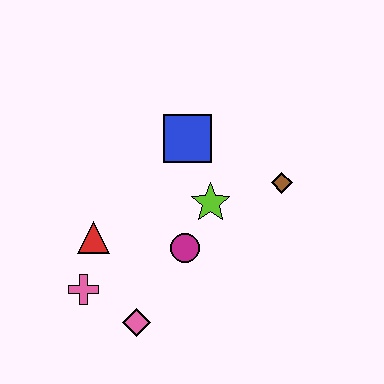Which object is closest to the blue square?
The lime star is closest to the blue square.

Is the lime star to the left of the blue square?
No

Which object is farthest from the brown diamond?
The pink cross is farthest from the brown diamond.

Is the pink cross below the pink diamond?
No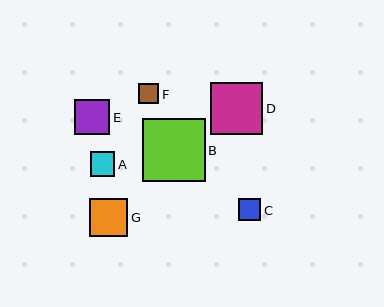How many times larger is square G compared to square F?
Square G is approximately 1.9 times the size of square F.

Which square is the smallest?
Square F is the smallest with a size of approximately 21 pixels.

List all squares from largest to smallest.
From largest to smallest: B, D, G, E, A, C, F.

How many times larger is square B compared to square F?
Square B is approximately 3.1 times the size of square F.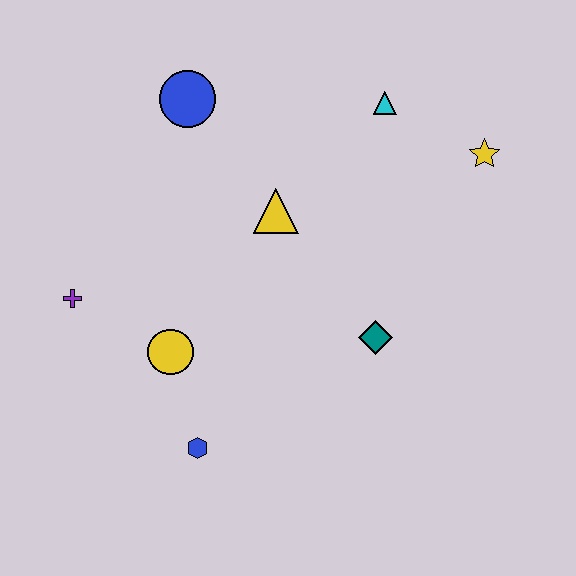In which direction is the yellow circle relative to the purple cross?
The yellow circle is to the right of the purple cross.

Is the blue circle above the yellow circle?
Yes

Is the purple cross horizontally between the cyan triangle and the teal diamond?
No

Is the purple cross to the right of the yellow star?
No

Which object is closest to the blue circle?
The yellow triangle is closest to the blue circle.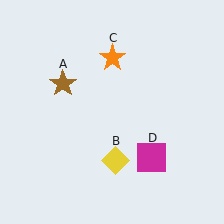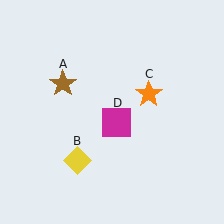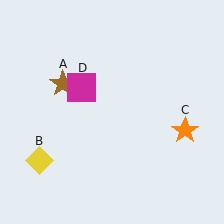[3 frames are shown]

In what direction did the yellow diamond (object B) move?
The yellow diamond (object B) moved left.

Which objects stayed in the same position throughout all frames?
Brown star (object A) remained stationary.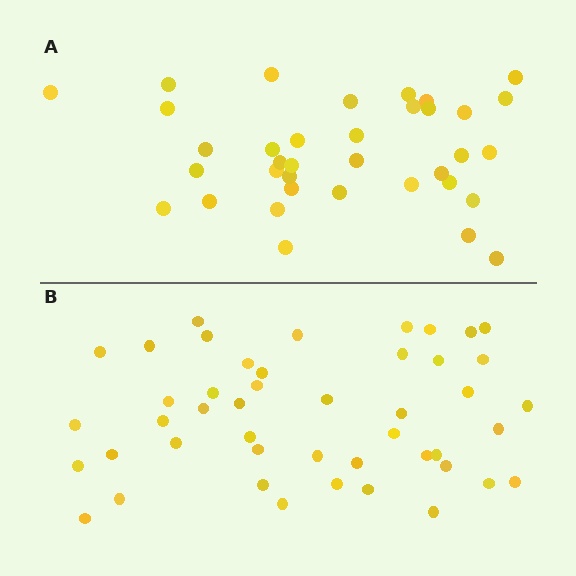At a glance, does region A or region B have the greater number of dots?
Region B (the bottom region) has more dots.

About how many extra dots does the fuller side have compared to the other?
Region B has roughly 10 or so more dots than region A.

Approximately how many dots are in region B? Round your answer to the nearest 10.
About 50 dots. (The exact count is 46, which rounds to 50.)